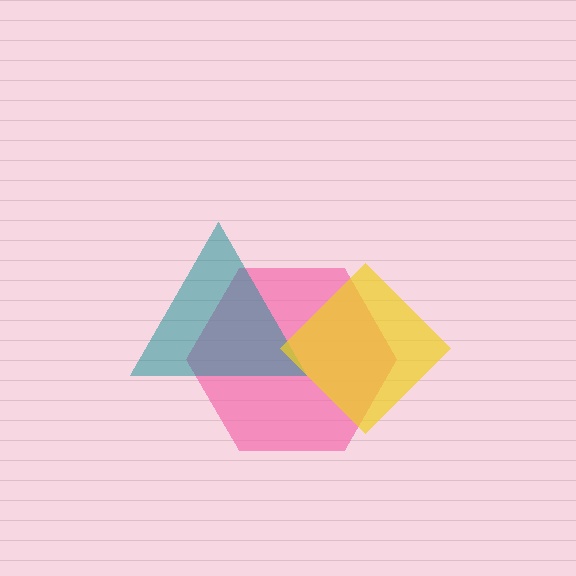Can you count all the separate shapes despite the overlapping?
Yes, there are 3 separate shapes.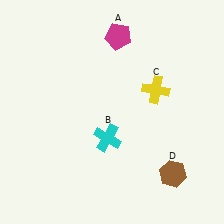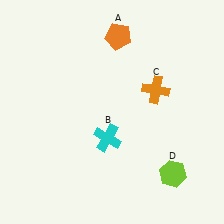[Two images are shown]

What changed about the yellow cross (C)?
In Image 1, C is yellow. In Image 2, it changed to orange.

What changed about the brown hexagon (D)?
In Image 1, D is brown. In Image 2, it changed to lime.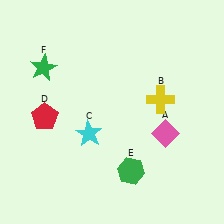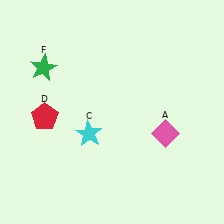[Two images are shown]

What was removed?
The yellow cross (B), the green hexagon (E) were removed in Image 2.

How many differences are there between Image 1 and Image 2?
There are 2 differences between the two images.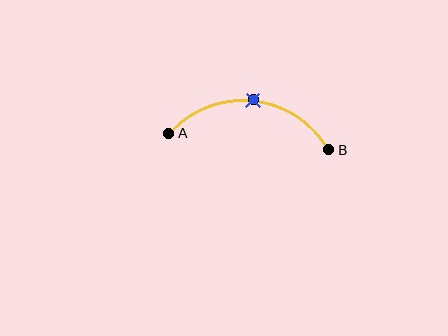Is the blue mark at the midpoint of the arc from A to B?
Yes. The blue mark lies on the arc at equal arc-length from both A and B — it is the arc midpoint.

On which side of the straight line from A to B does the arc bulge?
The arc bulges above the straight line connecting A and B.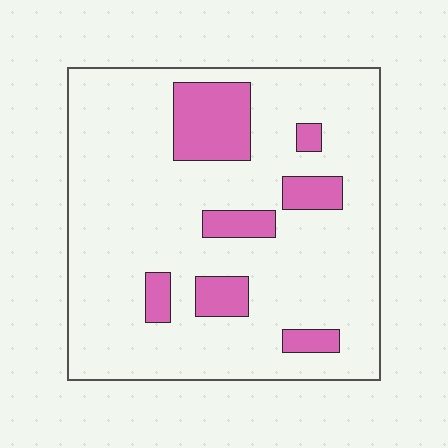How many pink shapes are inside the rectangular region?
7.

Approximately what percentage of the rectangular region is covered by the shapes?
Approximately 15%.